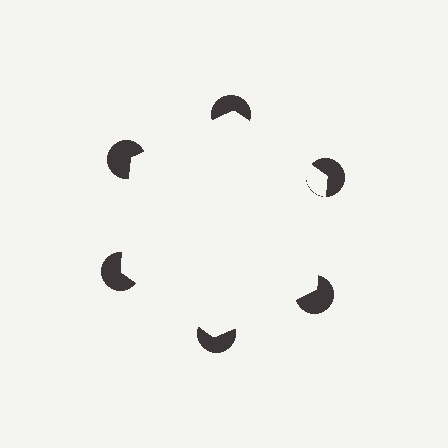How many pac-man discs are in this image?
There are 6 — one at each vertex of the illusory hexagon.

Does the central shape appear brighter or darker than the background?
It typically appears slightly brighter than the background, even though no actual brightness change is drawn.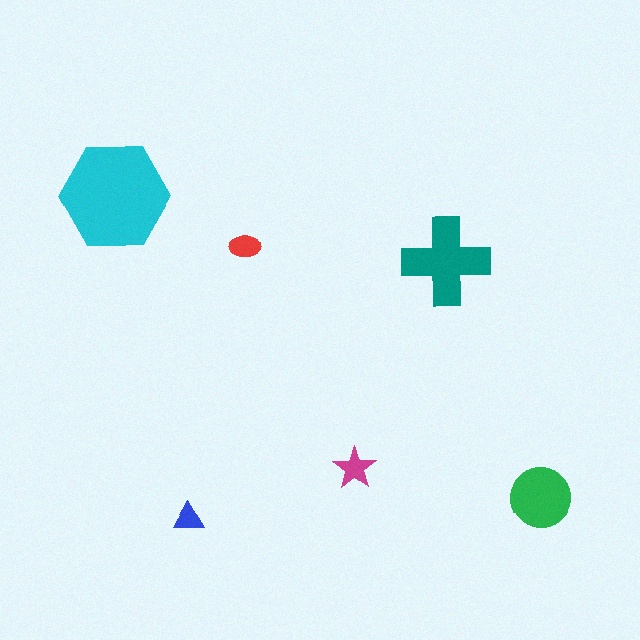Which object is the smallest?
The blue triangle.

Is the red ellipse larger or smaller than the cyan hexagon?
Smaller.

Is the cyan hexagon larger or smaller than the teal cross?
Larger.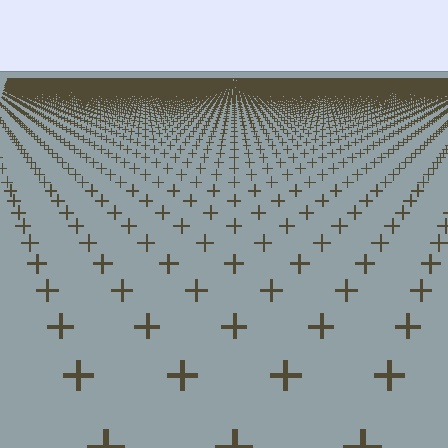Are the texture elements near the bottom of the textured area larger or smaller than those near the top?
Larger. Near the bottom, elements are closer to the viewer and appear at a bigger on-screen size.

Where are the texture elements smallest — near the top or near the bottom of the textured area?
Near the top.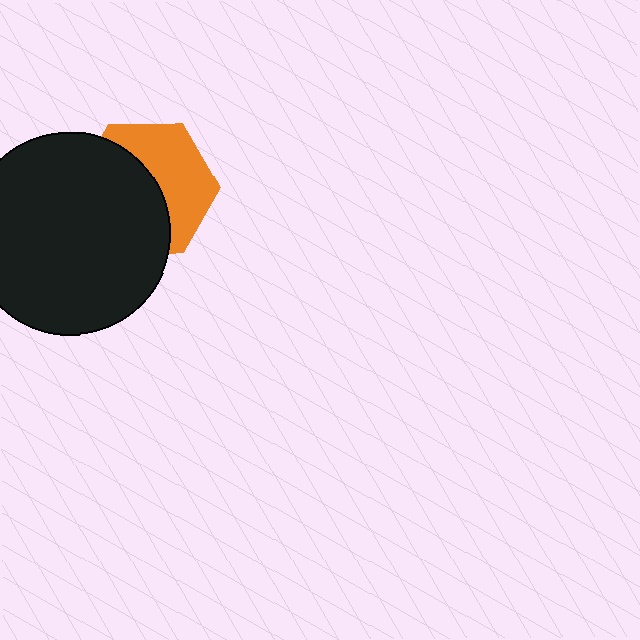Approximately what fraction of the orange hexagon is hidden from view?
Roughly 54% of the orange hexagon is hidden behind the black circle.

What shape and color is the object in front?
The object in front is a black circle.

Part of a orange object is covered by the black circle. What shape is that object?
It is a hexagon.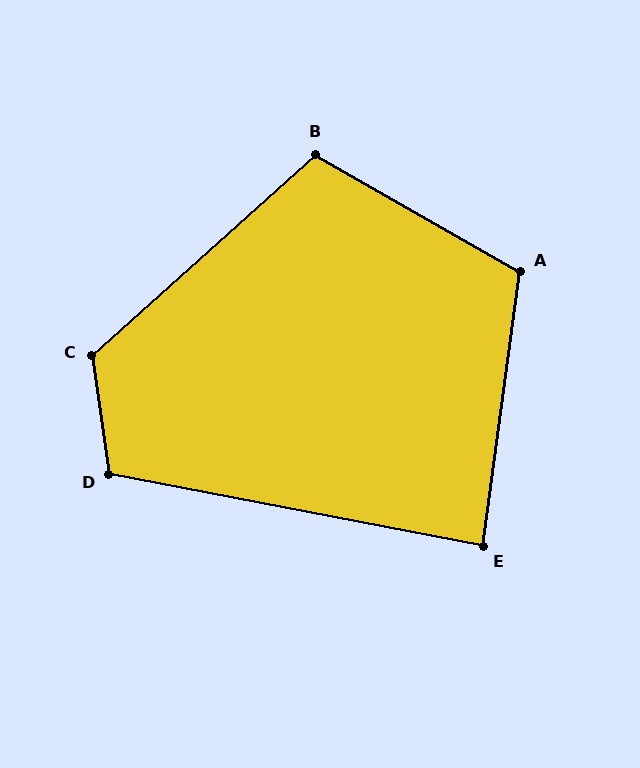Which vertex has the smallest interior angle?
E, at approximately 87 degrees.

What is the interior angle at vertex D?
Approximately 109 degrees (obtuse).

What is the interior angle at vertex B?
Approximately 108 degrees (obtuse).